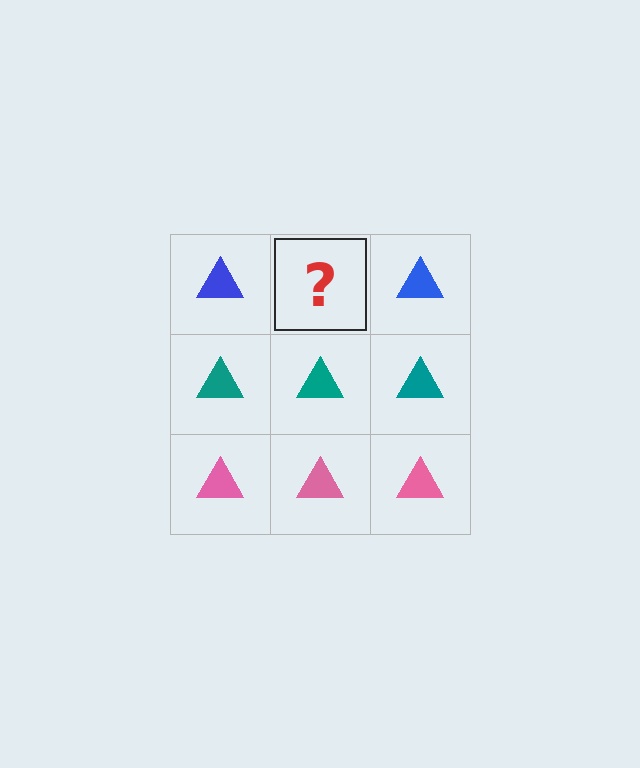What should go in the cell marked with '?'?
The missing cell should contain a blue triangle.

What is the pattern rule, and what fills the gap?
The rule is that each row has a consistent color. The gap should be filled with a blue triangle.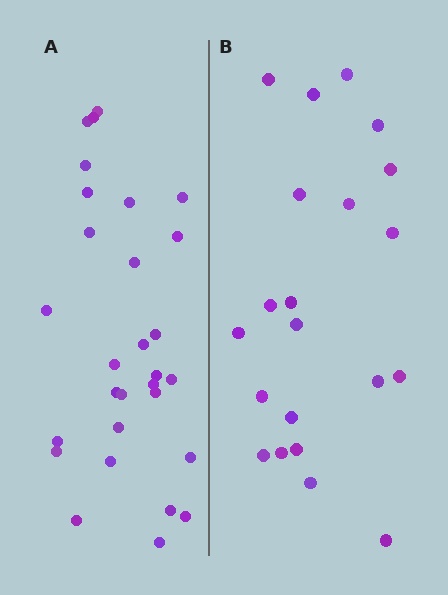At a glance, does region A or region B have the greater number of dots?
Region A (the left region) has more dots.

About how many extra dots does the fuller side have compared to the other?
Region A has roughly 8 or so more dots than region B.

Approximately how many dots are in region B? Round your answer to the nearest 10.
About 20 dots. (The exact count is 21, which rounds to 20.)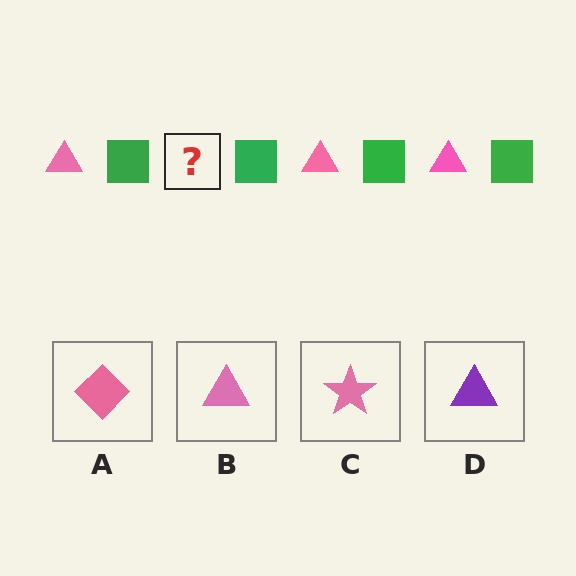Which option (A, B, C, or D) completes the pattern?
B.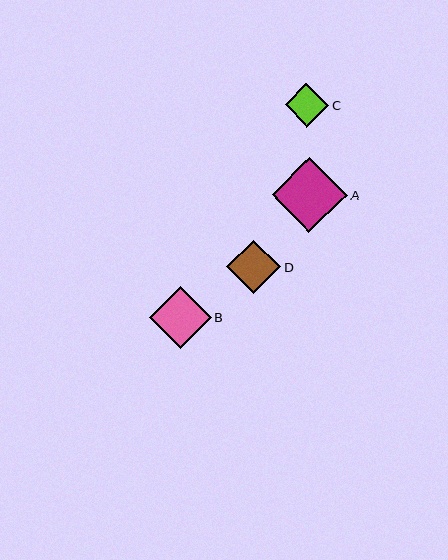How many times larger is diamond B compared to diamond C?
Diamond B is approximately 1.4 times the size of diamond C.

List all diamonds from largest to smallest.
From largest to smallest: A, B, D, C.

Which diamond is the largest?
Diamond A is the largest with a size of approximately 76 pixels.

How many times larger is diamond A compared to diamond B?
Diamond A is approximately 1.2 times the size of diamond B.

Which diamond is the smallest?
Diamond C is the smallest with a size of approximately 44 pixels.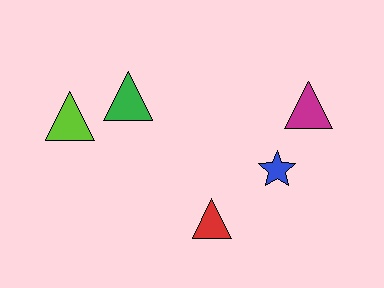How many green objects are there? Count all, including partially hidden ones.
There is 1 green object.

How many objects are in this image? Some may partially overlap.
There are 5 objects.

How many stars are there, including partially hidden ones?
There is 1 star.